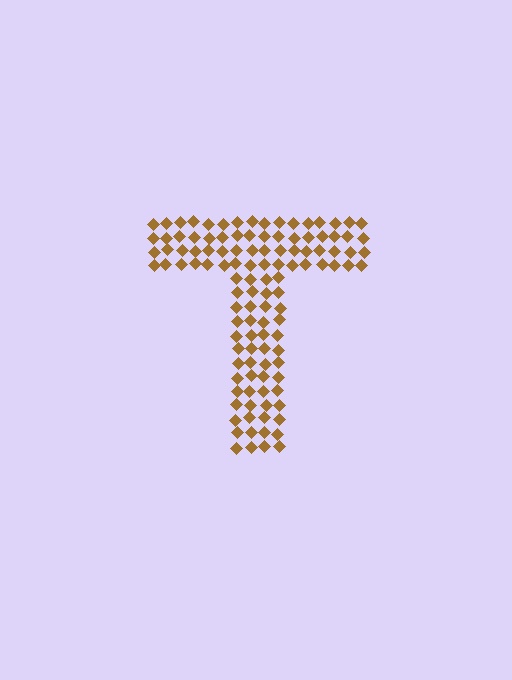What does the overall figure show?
The overall figure shows the letter T.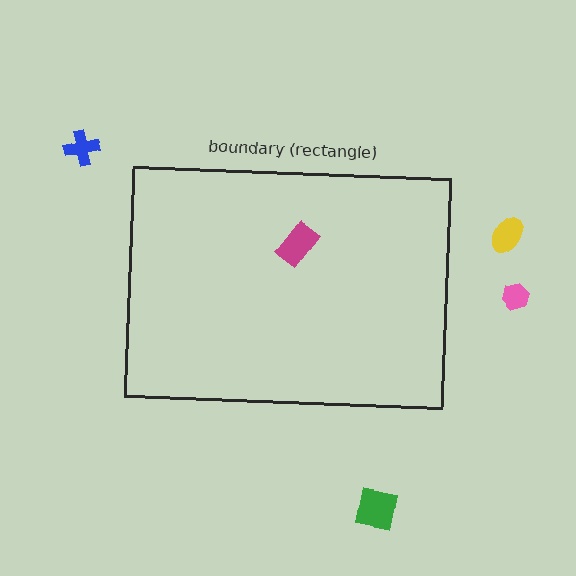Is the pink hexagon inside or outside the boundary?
Outside.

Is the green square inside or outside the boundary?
Outside.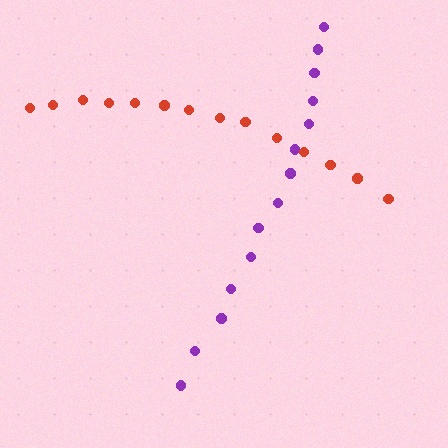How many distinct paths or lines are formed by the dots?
There are 2 distinct paths.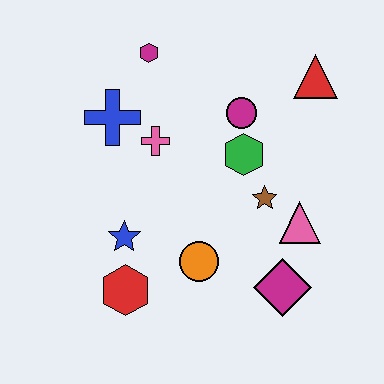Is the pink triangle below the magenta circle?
Yes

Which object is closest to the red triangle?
The magenta circle is closest to the red triangle.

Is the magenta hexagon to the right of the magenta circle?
No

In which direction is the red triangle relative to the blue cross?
The red triangle is to the right of the blue cross.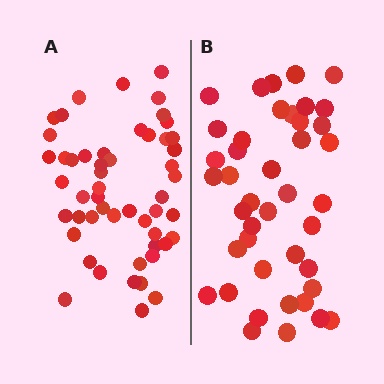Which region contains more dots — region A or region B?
Region A (the left region) has more dots.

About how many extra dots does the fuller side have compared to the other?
Region A has roughly 10 or so more dots than region B.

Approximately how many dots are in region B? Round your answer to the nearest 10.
About 40 dots. (The exact count is 42, which rounds to 40.)